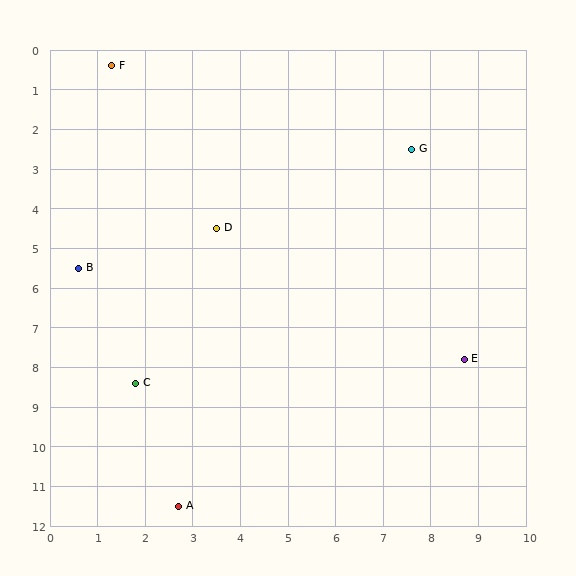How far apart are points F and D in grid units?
Points F and D are about 4.7 grid units apart.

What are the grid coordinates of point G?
Point G is at approximately (7.6, 2.5).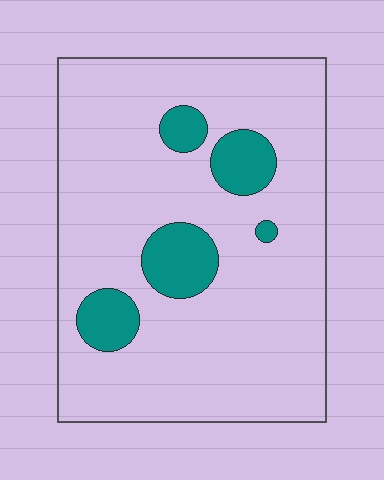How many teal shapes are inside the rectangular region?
5.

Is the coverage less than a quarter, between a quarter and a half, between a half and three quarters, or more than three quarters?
Less than a quarter.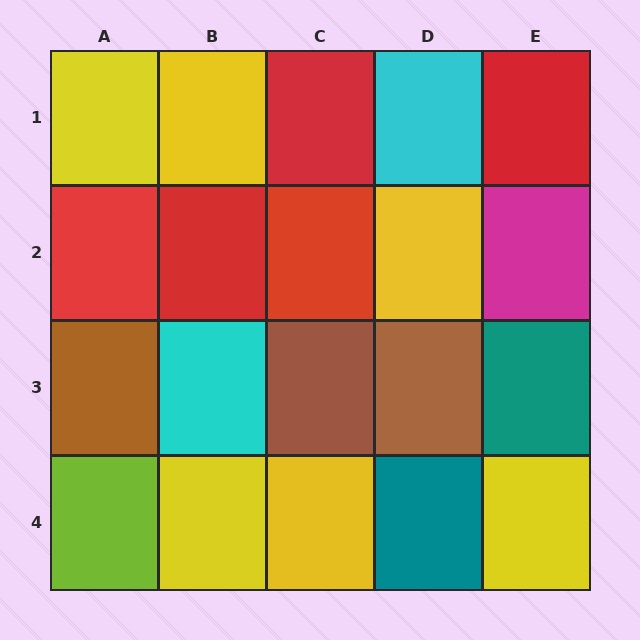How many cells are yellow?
6 cells are yellow.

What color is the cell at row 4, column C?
Yellow.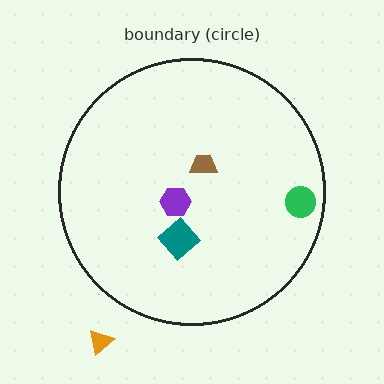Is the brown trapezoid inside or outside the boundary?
Inside.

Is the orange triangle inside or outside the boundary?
Outside.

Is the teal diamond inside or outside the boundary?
Inside.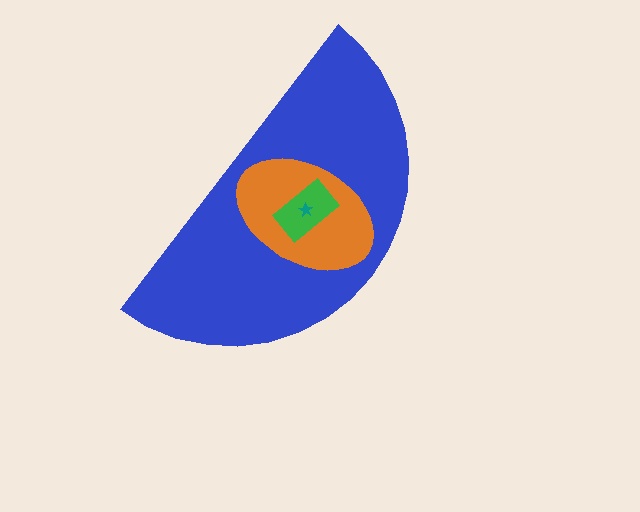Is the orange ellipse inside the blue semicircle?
Yes.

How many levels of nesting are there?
4.